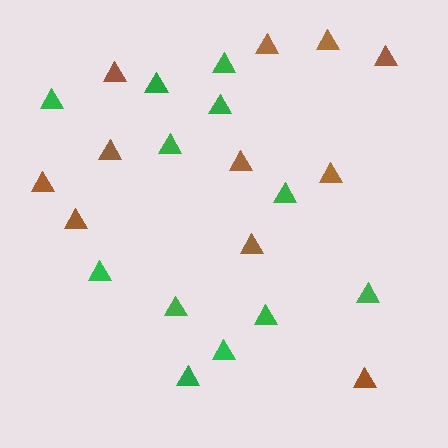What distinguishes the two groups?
There are 2 groups: one group of brown triangles (11) and one group of green triangles (12).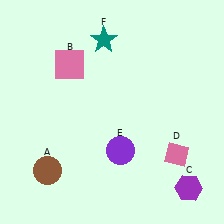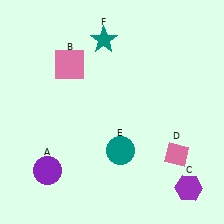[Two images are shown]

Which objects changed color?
A changed from brown to purple. E changed from purple to teal.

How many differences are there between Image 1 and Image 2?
There are 2 differences between the two images.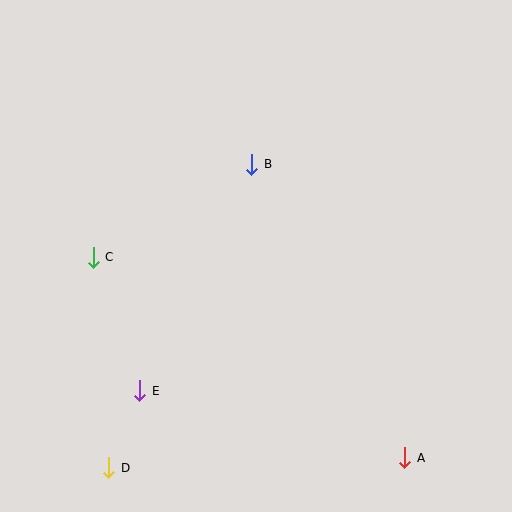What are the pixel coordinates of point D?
Point D is at (108, 468).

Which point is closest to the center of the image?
Point B at (252, 164) is closest to the center.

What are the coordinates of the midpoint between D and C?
The midpoint between D and C is at (101, 363).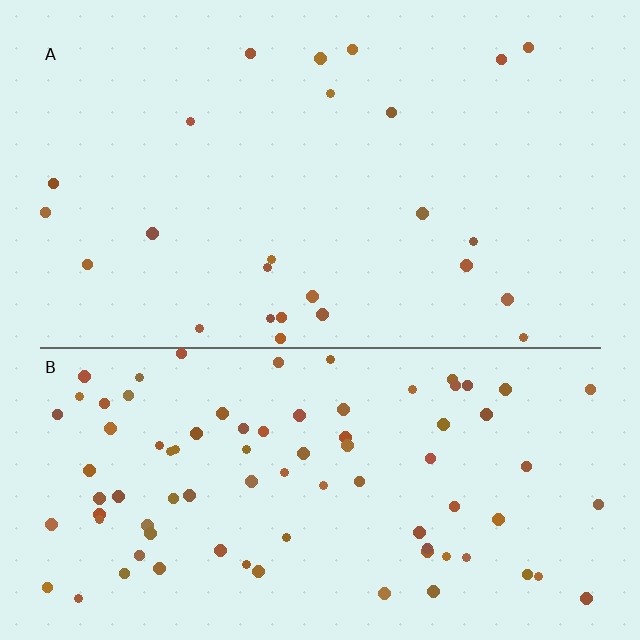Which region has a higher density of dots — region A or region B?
B (the bottom).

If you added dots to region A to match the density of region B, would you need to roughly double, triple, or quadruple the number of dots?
Approximately triple.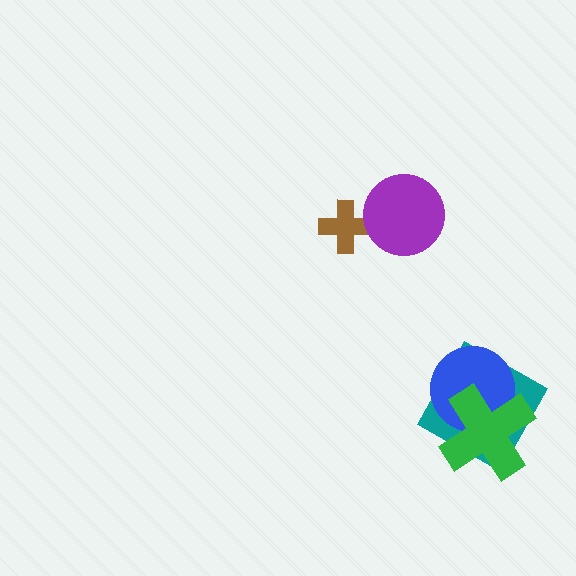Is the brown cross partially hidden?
Yes, it is partially covered by another shape.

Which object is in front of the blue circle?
The green cross is in front of the blue circle.